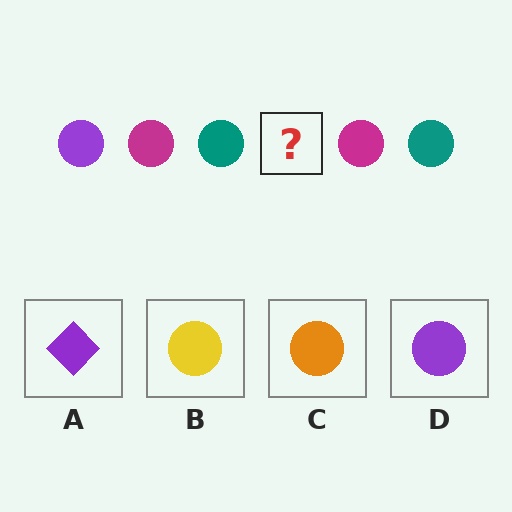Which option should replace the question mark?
Option D.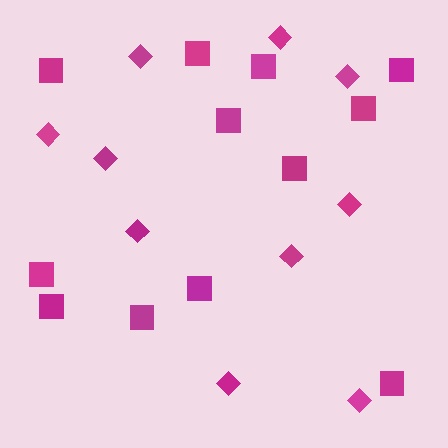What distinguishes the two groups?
There are 2 groups: one group of diamonds (10) and one group of squares (12).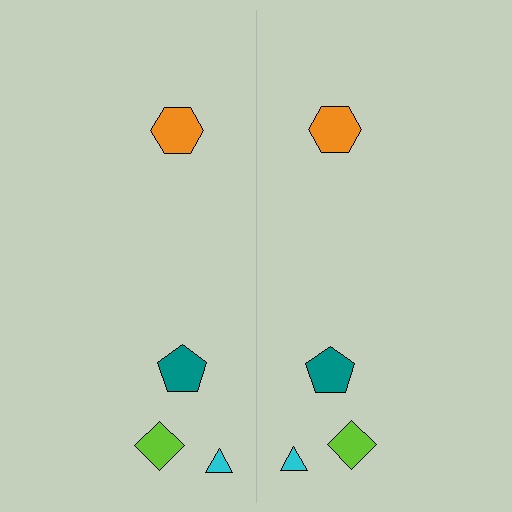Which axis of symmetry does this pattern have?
The pattern has a vertical axis of symmetry running through the center of the image.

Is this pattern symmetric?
Yes, this pattern has bilateral (reflection) symmetry.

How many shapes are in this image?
There are 8 shapes in this image.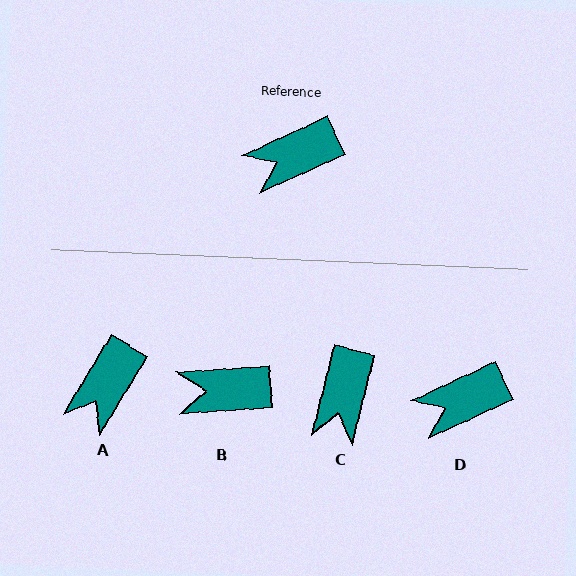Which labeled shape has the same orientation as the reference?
D.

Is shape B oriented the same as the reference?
No, it is off by about 21 degrees.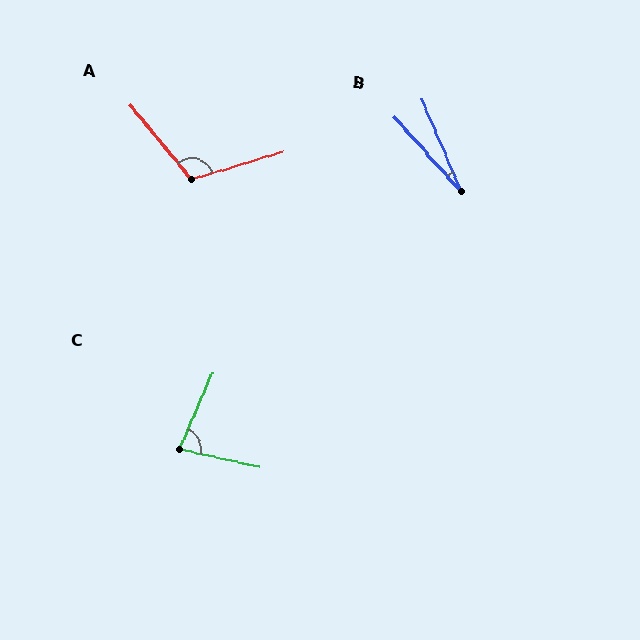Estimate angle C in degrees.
Approximately 80 degrees.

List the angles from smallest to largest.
B (19°), C (80°), A (113°).